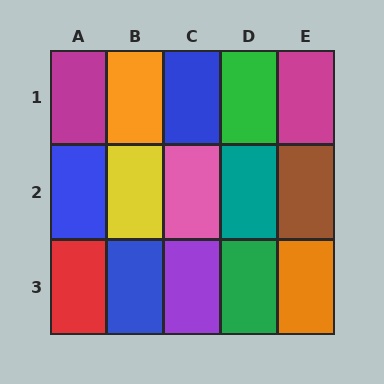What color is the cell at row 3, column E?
Orange.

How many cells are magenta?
2 cells are magenta.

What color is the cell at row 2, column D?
Teal.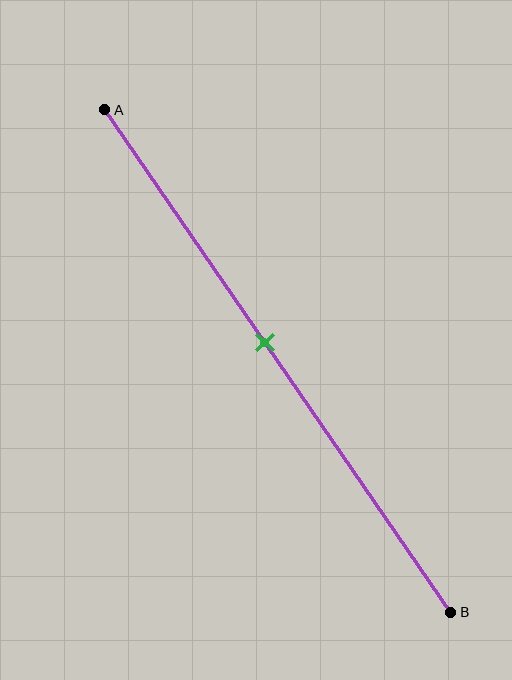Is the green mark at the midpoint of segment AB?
No, the mark is at about 45% from A, not at the 50% midpoint.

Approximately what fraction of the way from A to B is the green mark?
The green mark is approximately 45% of the way from A to B.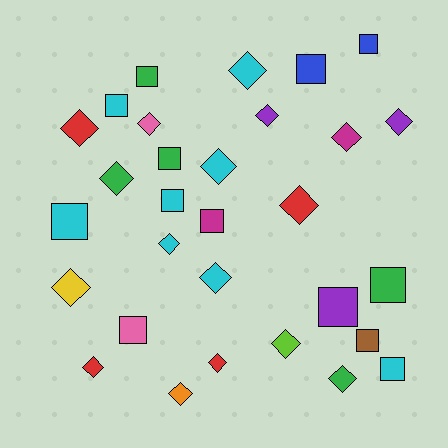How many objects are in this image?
There are 30 objects.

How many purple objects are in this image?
There are 3 purple objects.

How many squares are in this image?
There are 13 squares.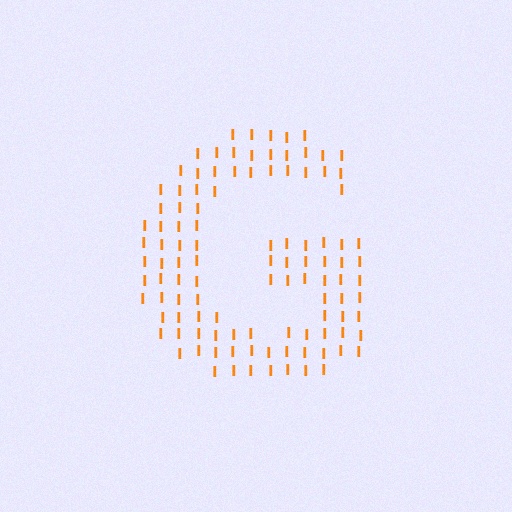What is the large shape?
The large shape is the letter G.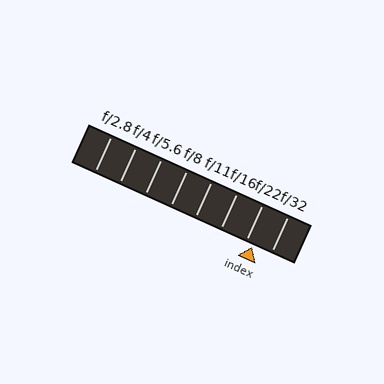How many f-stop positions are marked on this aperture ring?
There are 8 f-stop positions marked.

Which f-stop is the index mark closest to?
The index mark is closest to f/22.